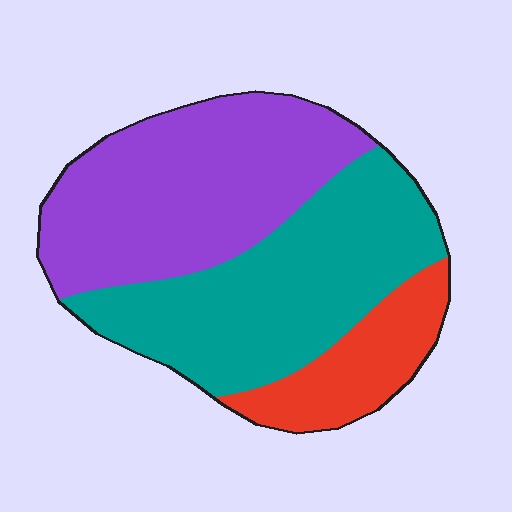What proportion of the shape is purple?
Purple takes up about two fifths (2/5) of the shape.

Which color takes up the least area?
Red, at roughly 15%.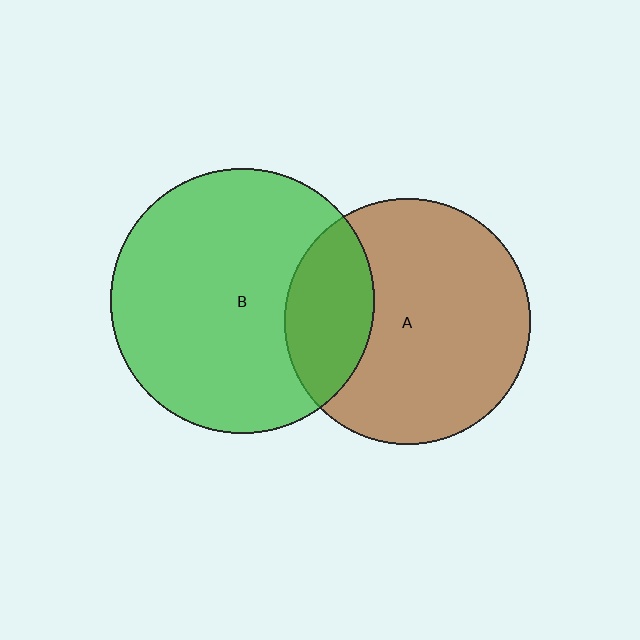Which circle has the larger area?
Circle B (green).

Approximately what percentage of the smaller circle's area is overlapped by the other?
Approximately 25%.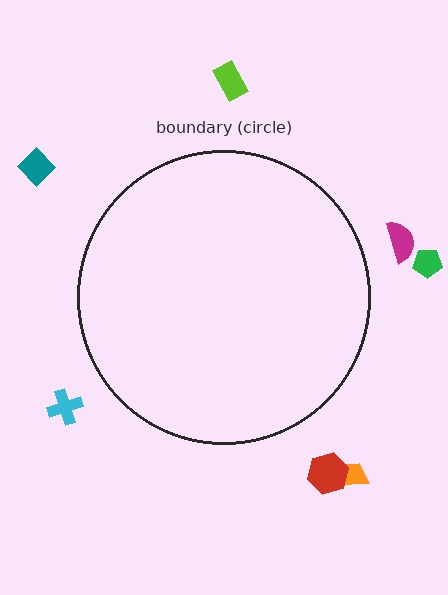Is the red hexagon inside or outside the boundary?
Outside.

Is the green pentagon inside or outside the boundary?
Outside.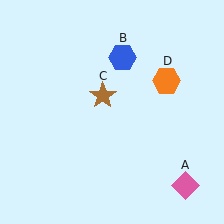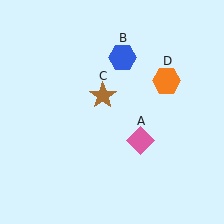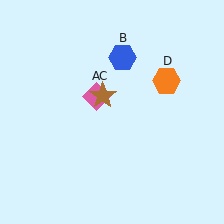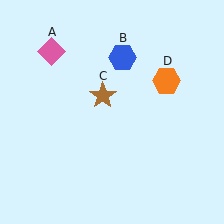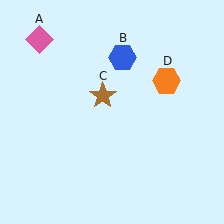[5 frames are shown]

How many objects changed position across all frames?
1 object changed position: pink diamond (object A).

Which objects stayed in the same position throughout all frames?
Blue hexagon (object B) and brown star (object C) and orange hexagon (object D) remained stationary.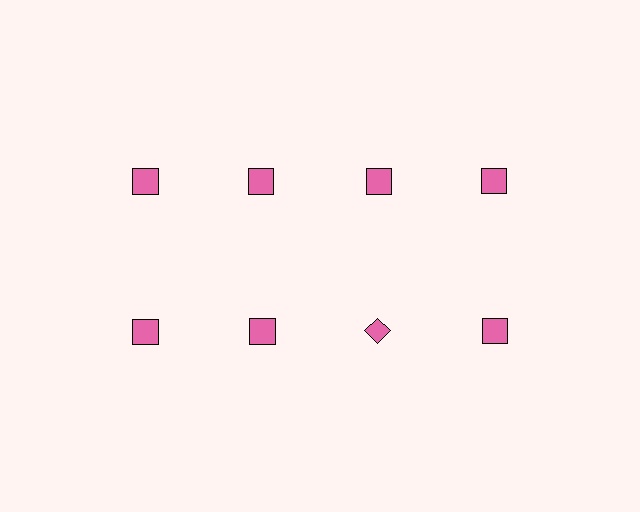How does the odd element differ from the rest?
It has a different shape: diamond instead of square.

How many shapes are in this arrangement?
There are 8 shapes arranged in a grid pattern.